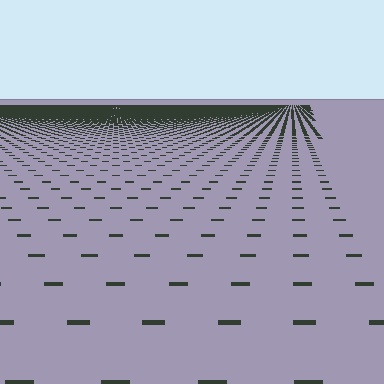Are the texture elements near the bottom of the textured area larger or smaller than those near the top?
Larger. Near the bottom, elements are closer to the viewer and appear at a bigger on-screen size.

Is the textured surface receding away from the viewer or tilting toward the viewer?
The surface is receding away from the viewer. Texture elements get smaller and denser toward the top.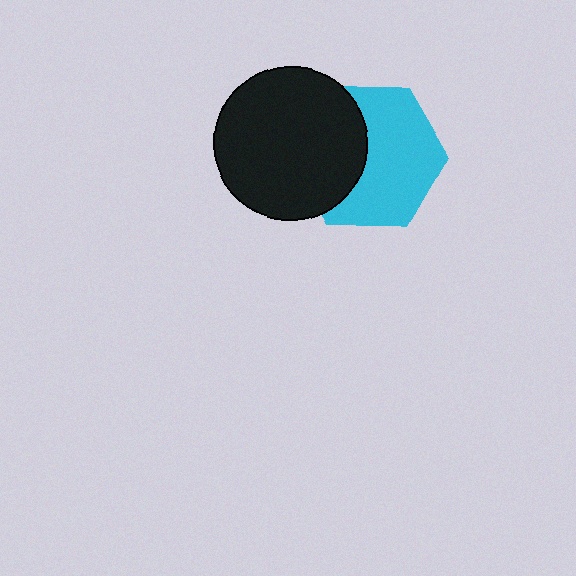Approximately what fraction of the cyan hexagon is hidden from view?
Roughly 39% of the cyan hexagon is hidden behind the black circle.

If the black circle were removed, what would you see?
You would see the complete cyan hexagon.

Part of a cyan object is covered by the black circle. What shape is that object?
It is a hexagon.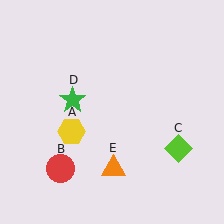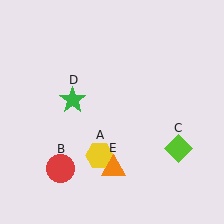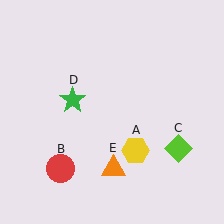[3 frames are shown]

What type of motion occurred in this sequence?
The yellow hexagon (object A) rotated counterclockwise around the center of the scene.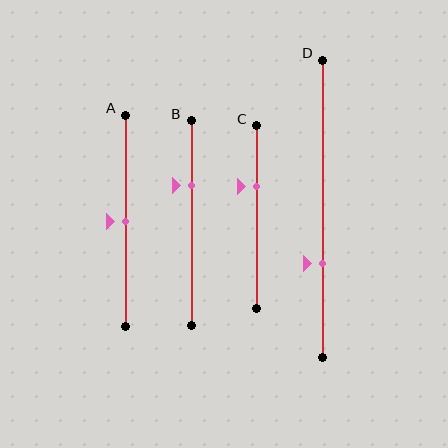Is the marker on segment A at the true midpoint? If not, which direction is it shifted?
Yes, the marker on segment A is at the true midpoint.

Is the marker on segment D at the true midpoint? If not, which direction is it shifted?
No, the marker on segment D is shifted downward by about 18% of the segment length.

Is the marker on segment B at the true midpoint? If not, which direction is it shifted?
No, the marker on segment B is shifted upward by about 19% of the segment length.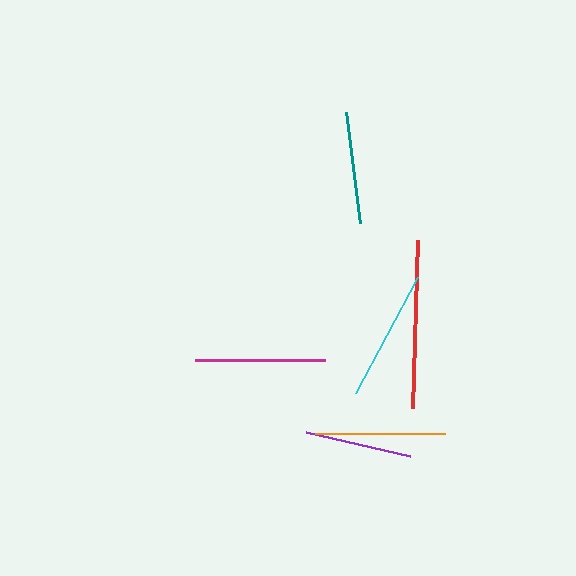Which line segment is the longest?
The red line is the longest at approximately 168 pixels.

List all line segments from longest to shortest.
From longest to shortest: red, cyan, magenta, orange, teal, purple.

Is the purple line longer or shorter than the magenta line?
The magenta line is longer than the purple line.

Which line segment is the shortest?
The purple line is the shortest at approximately 107 pixels.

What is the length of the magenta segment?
The magenta segment is approximately 131 pixels long.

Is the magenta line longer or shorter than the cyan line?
The cyan line is longer than the magenta line.